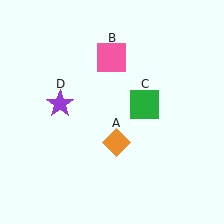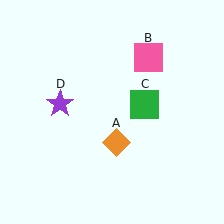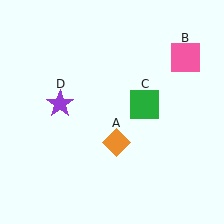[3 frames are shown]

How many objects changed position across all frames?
1 object changed position: pink square (object B).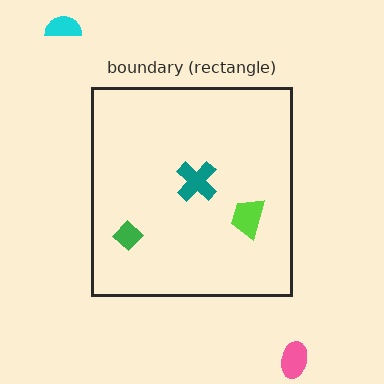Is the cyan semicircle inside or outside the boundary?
Outside.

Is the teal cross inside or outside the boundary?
Inside.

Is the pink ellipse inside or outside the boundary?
Outside.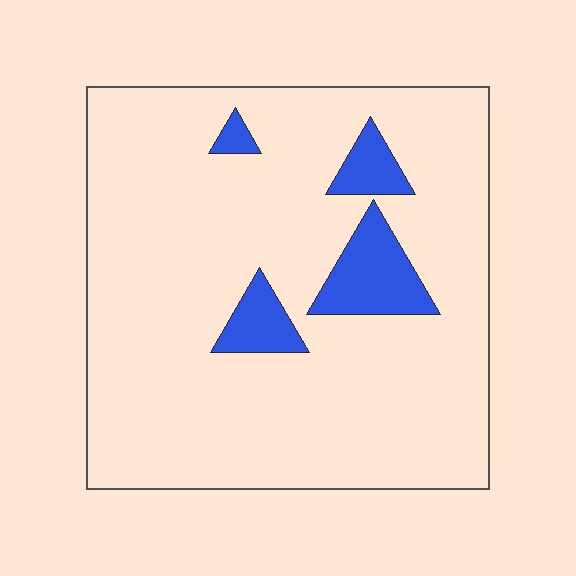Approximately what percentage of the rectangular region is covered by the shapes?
Approximately 10%.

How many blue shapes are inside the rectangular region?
4.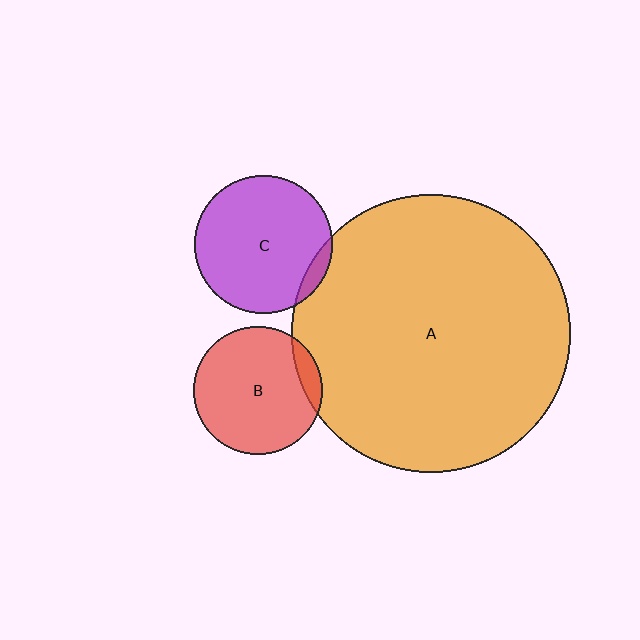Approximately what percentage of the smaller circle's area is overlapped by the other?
Approximately 5%.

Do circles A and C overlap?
Yes.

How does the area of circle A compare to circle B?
Approximately 4.7 times.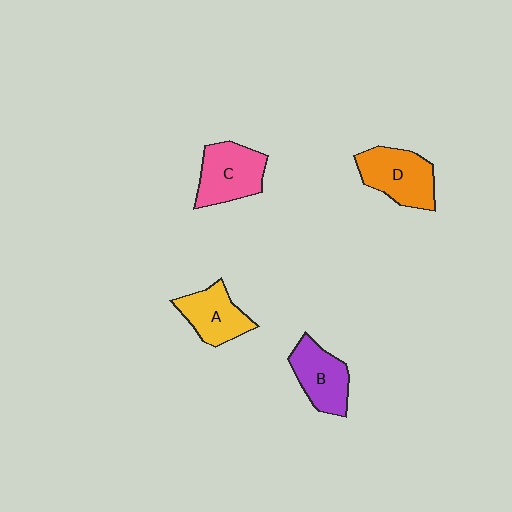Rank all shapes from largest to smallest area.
From largest to smallest: D (orange), C (pink), B (purple), A (yellow).